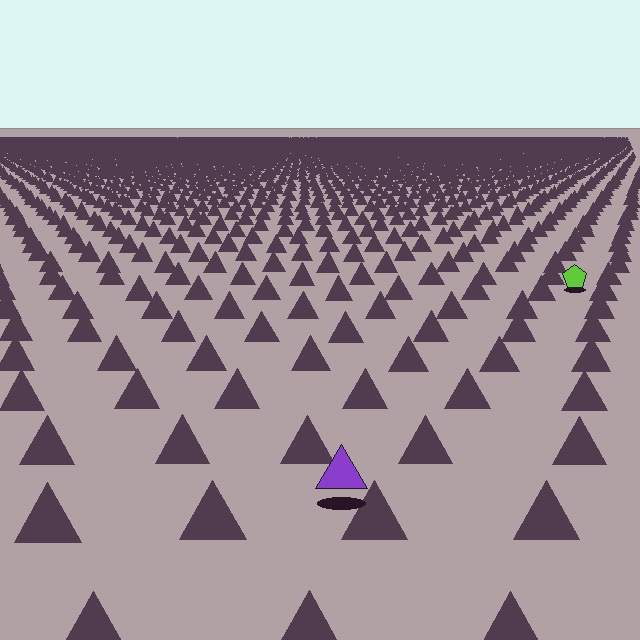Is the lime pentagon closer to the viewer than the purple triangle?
No. The purple triangle is closer — you can tell from the texture gradient: the ground texture is coarser near it.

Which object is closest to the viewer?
The purple triangle is closest. The texture marks near it are larger and more spread out.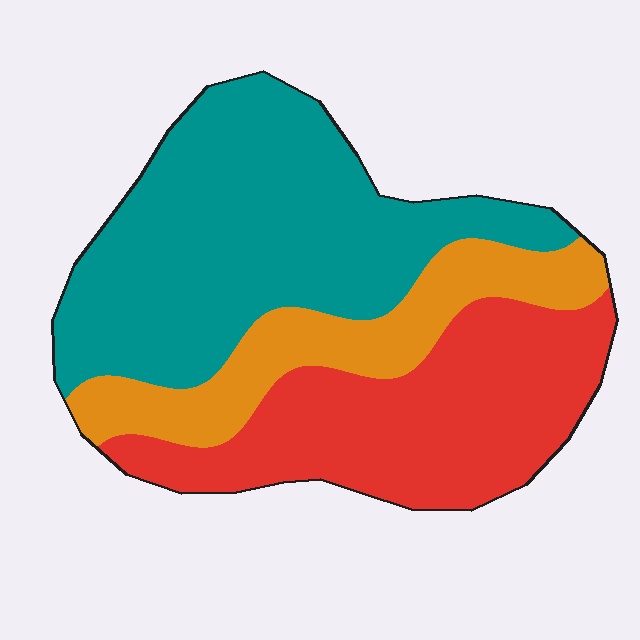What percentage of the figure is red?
Red takes up about one third (1/3) of the figure.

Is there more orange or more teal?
Teal.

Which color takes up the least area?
Orange, at roughly 20%.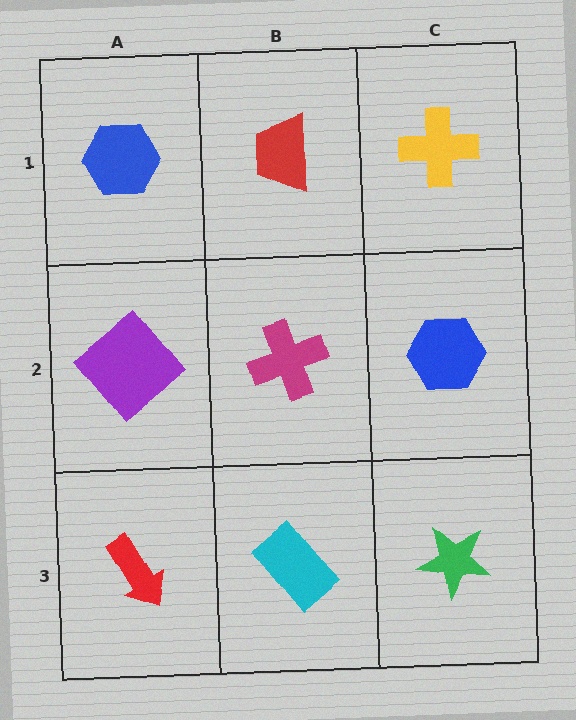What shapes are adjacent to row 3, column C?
A blue hexagon (row 2, column C), a cyan rectangle (row 3, column B).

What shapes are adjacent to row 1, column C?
A blue hexagon (row 2, column C), a red trapezoid (row 1, column B).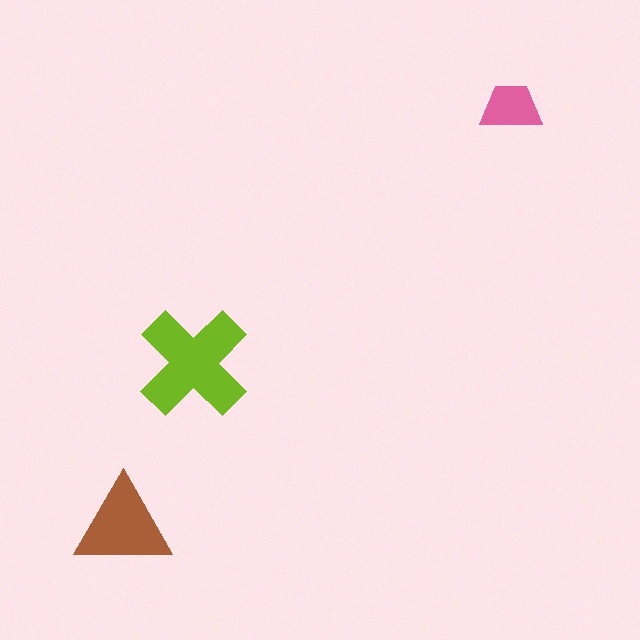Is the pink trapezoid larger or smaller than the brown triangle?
Smaller.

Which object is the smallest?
The pink trapezoid.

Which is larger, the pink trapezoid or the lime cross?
The lime cross.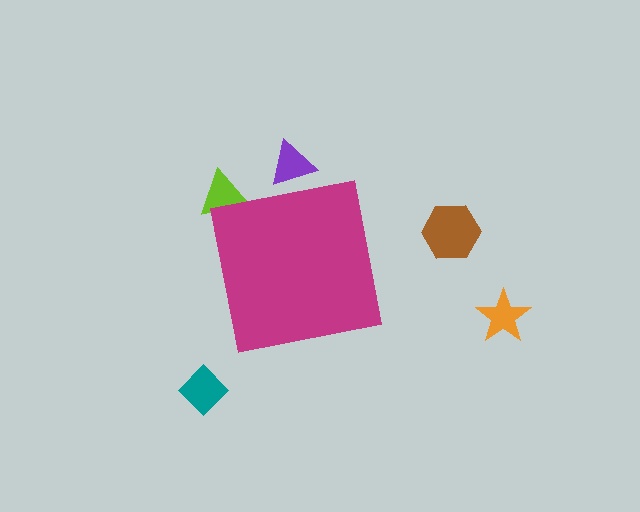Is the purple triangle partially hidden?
Yes, the purple triangle is partially hidden behind the magenta square.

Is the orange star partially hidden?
No, the orange star is fully visible.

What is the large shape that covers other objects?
A magenta square.